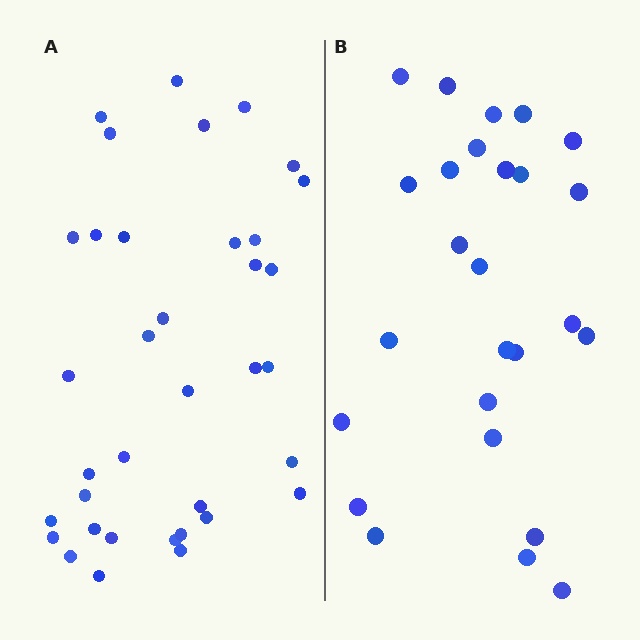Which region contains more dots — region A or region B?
Region A (the left region) has more dots.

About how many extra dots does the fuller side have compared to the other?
Region A has roughly 10 or so more dots than region B.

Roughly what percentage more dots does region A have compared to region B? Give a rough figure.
About 40% more.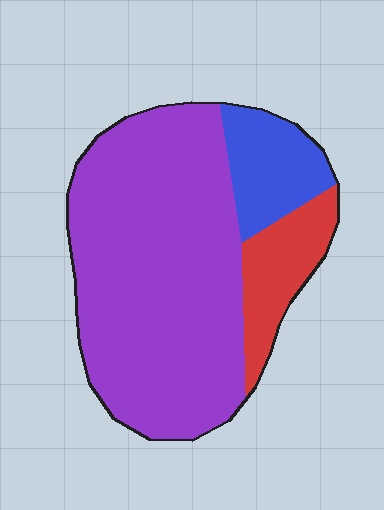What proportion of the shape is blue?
Blue covers about 15% of the shape.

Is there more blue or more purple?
Purple.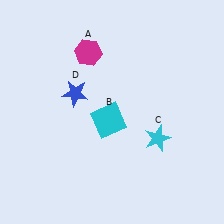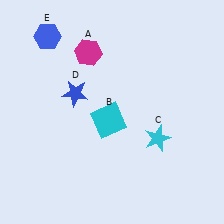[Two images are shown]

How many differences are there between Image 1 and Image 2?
There is 1 difference between the two images.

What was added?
A blue hexagon (E) was added in Image 2.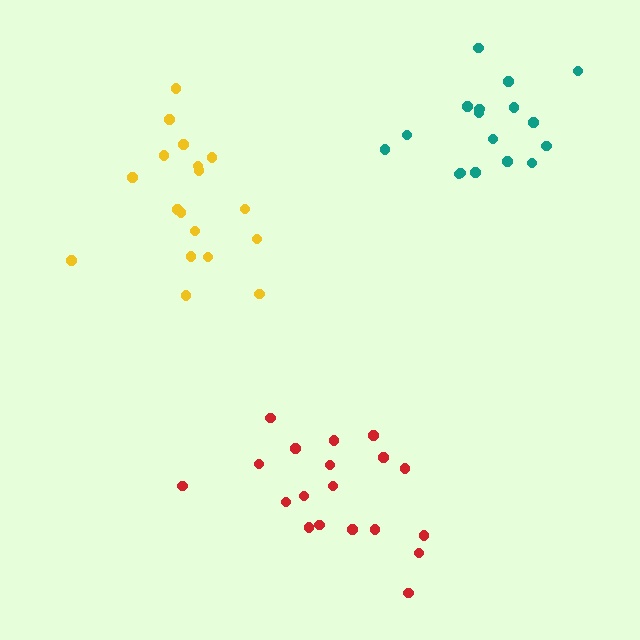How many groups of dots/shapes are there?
There are 3 groups.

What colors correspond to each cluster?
The clusters are colored: yellow, red, teal.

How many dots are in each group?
Group 1: 18 dots, Group 2: 19 dots, Group 3: 17 dots (54 total).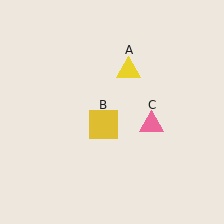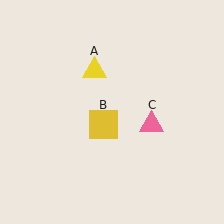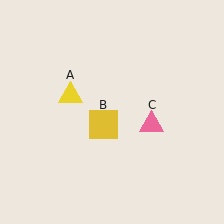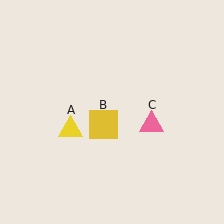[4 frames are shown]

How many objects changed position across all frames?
1 object changed position: yellow triangle (object A).